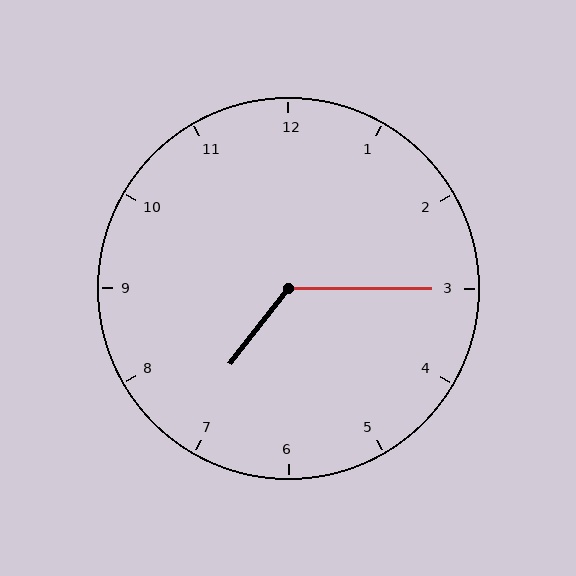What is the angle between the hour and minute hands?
Approximately 128 degrees.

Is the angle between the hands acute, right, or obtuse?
It is obtuse.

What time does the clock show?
7:15.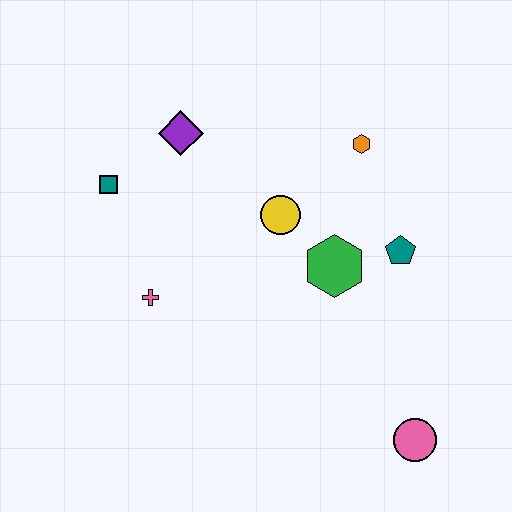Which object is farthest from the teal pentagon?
The teal square is farthest from the teal pentagon.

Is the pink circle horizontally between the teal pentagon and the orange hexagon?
No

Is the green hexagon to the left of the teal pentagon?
Yes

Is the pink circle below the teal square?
Yes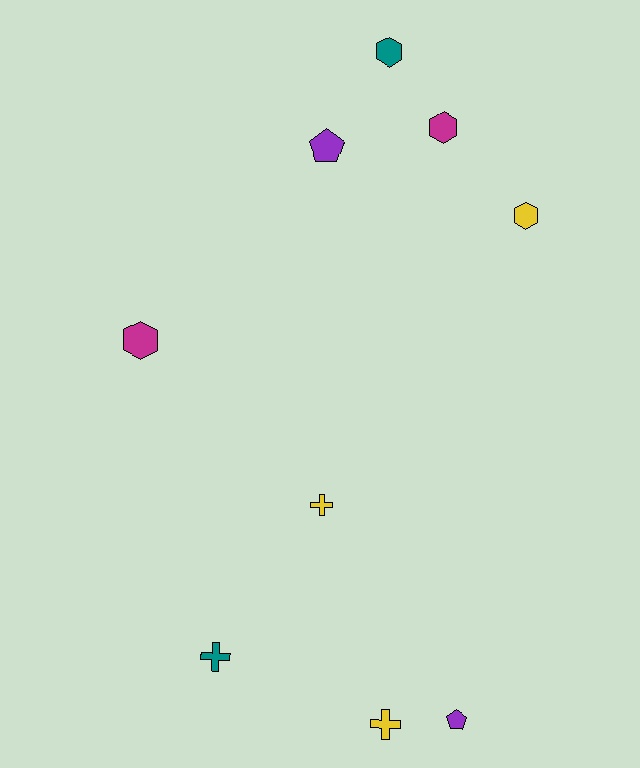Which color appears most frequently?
Yellow, with 3 objects.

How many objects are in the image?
There are 9 objects.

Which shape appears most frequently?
Hexagon, with 4 objects.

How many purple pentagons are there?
There are 2 purple pentagons.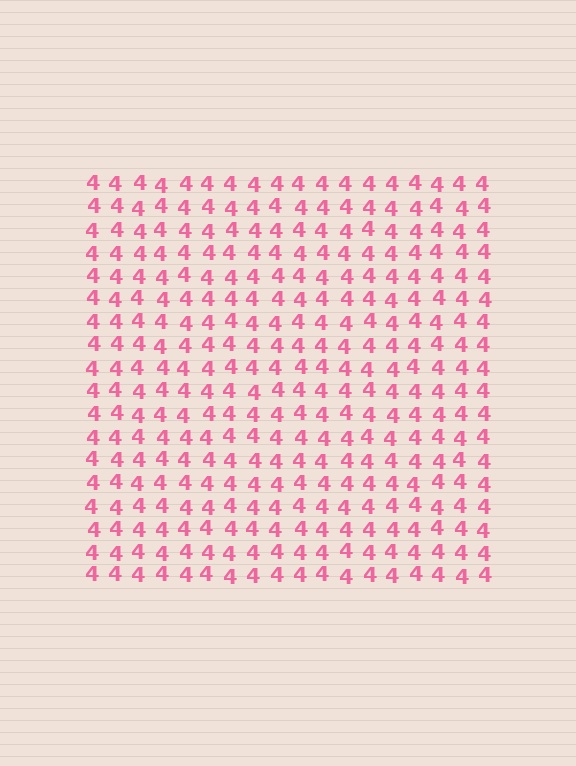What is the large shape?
The large shape is a square.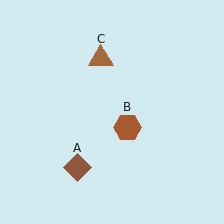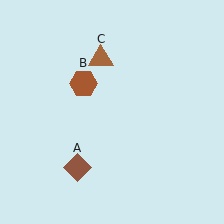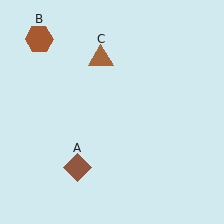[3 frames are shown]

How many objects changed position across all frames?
1 object changed position: brown hexagon (object B).